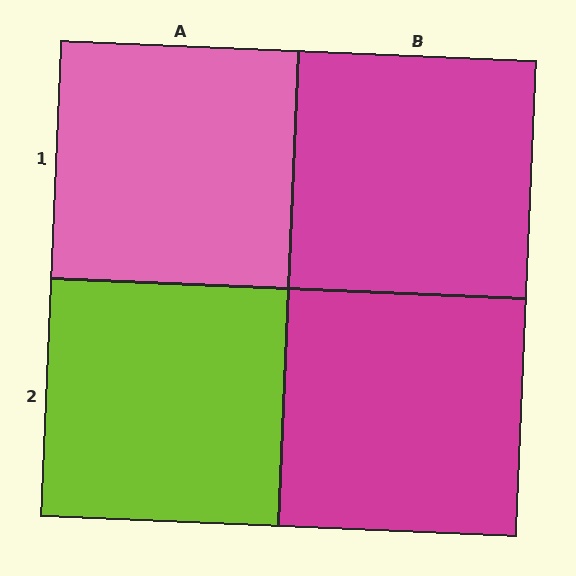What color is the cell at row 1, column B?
Magenta.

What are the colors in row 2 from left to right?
Lime, magenta.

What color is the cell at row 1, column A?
Pink.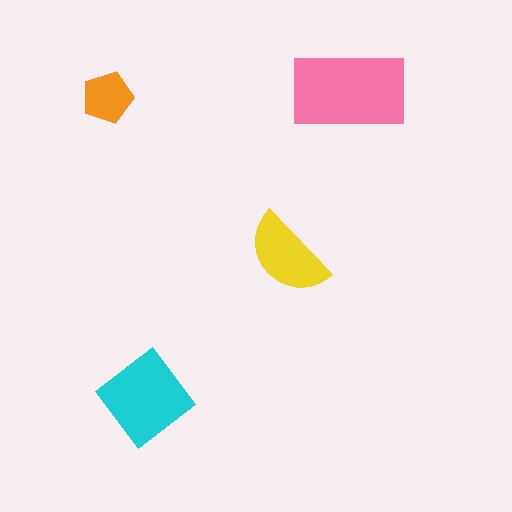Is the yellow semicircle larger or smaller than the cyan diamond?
Smaller.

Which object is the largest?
The pink rectangle.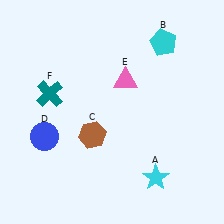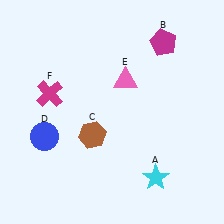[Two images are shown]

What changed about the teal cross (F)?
In Image 1, F is teal. In Image 2, it changed to magenta.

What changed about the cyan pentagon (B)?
In Image 1, B is cyan. In Image 2, it changed to magenta.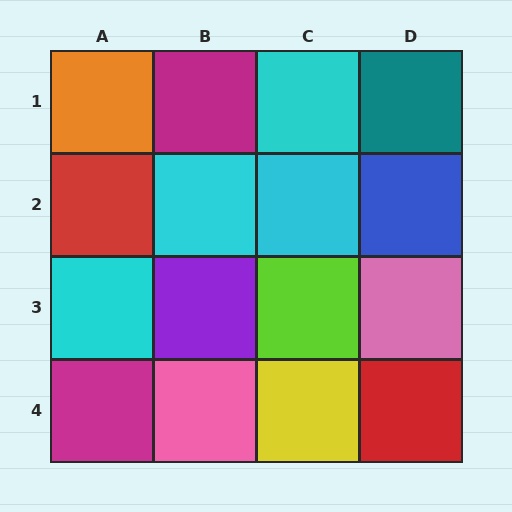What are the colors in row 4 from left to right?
Magenta, pink, yellow, red.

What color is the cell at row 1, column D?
Teal.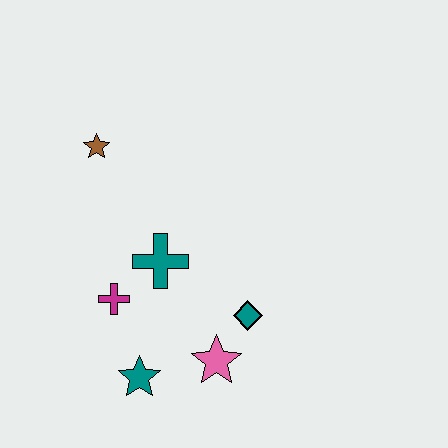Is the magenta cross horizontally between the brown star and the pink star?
Yes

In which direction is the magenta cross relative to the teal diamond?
The magenta cross is to the left of the teal diamond.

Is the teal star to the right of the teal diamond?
No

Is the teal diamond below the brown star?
Yes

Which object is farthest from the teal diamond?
The brown star is farthest from the teal diamond.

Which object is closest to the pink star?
The teal diamond is closest to the pink star.